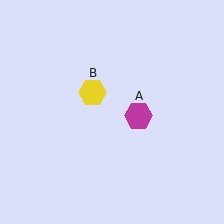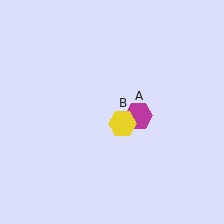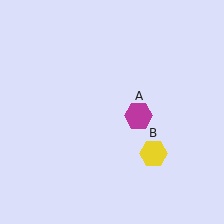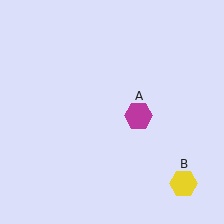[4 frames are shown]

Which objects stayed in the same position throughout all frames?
Magenta hexagon (object A) remained stationary.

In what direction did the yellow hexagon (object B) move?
The yellow hexagon (object B) moved down and to the right.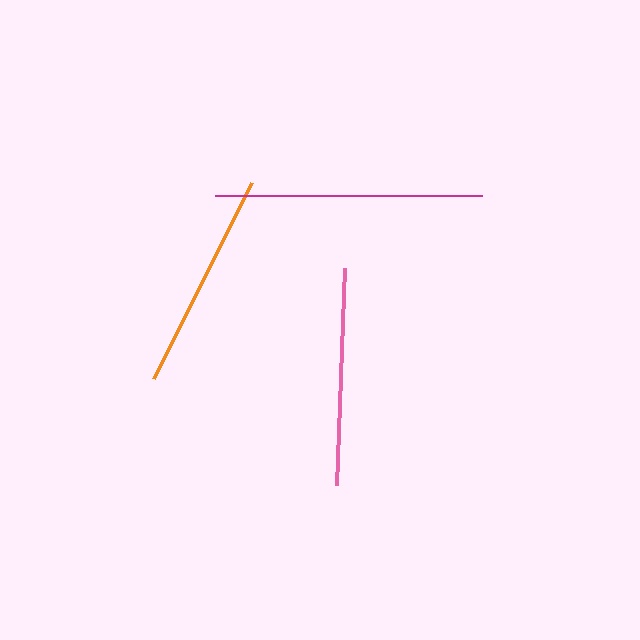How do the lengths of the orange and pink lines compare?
The orange and pink lines are approximately the same length.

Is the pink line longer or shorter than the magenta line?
The magenta line is longer than the pink line.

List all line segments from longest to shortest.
From longest to shortest: magenta, orange, pink.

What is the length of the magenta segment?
The magenta segment is approximately 267 pixels long.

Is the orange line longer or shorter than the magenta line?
The magenta line is longer than the orange line.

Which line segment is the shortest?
The pink line is the shortest at approximately 217 pixels.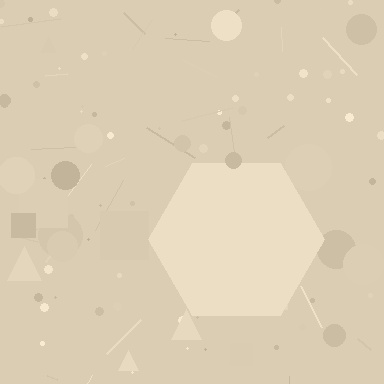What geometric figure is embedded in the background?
A hexagon is embedded in the background.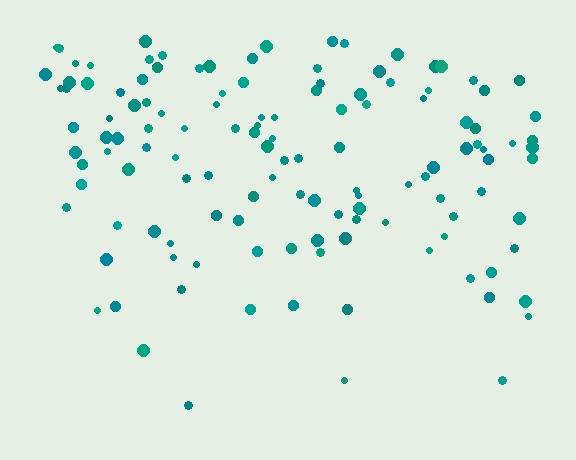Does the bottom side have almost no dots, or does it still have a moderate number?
Still a moderate number, just noticeably fewer than the top.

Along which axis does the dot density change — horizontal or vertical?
Vertical.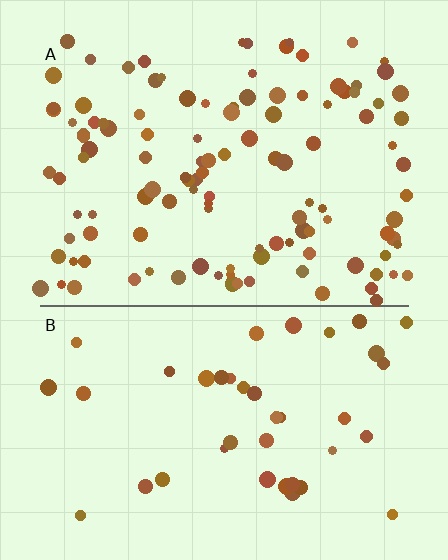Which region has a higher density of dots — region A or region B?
A (the top).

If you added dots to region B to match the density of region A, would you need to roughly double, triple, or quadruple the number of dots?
Approximately triple.